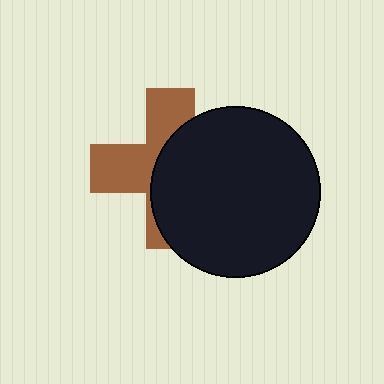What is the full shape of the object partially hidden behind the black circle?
The partially hidden object is a brown cross.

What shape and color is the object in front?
The object in front is a black circle.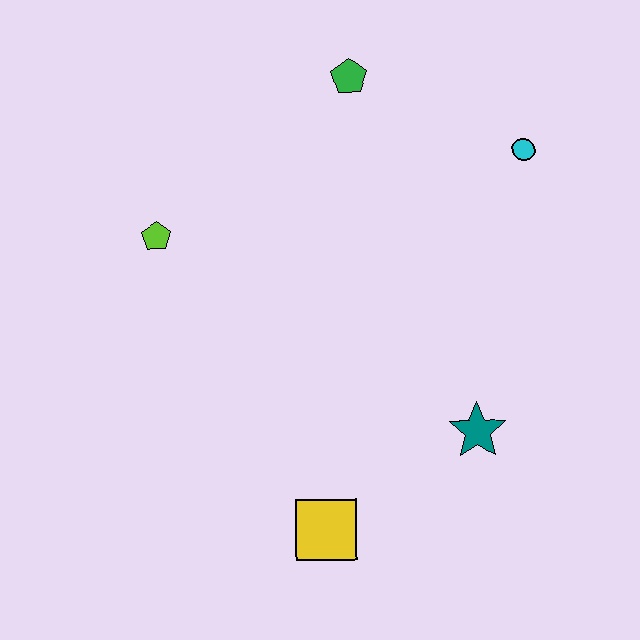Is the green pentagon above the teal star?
Yes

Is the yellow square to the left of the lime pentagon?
No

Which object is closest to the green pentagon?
The cyan circle is closest to the green pentagon.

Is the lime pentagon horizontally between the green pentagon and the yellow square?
No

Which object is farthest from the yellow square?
The green pentagon is farthest from the yellow square.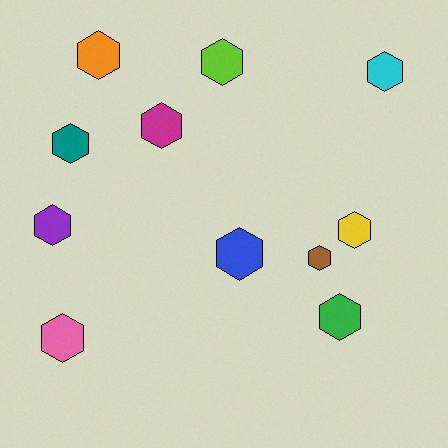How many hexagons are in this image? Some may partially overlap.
There are 11 hexagons.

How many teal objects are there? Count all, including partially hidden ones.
There is 1 teal object.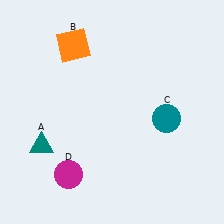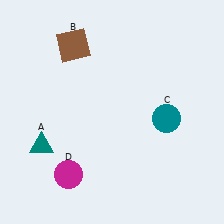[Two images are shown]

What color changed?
The square (B) changed from orange in Image 1 to brown in Image 2.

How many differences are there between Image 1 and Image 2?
There is 1 difference between the two images.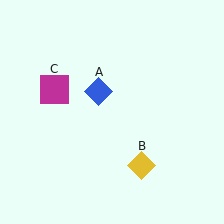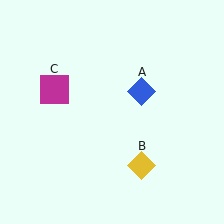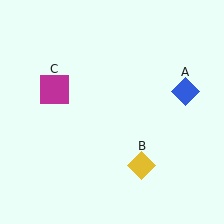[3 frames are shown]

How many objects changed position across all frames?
1 object changed position: blue diamond (object A).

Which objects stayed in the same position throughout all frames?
Yellow diamond (object B) and magenta square (object C) remained stationary.